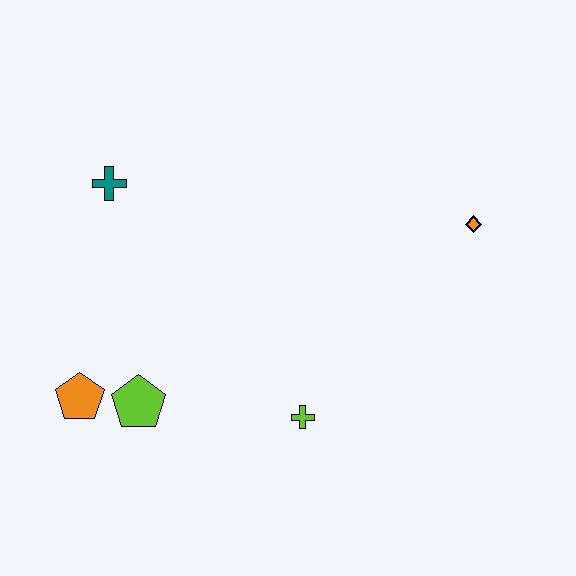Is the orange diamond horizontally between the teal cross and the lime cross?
No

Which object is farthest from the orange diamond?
The orange pentagon is farthest from the orange diamond.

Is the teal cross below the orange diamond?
No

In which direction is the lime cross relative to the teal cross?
The lime cross is below the teal cross.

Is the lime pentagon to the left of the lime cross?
Yes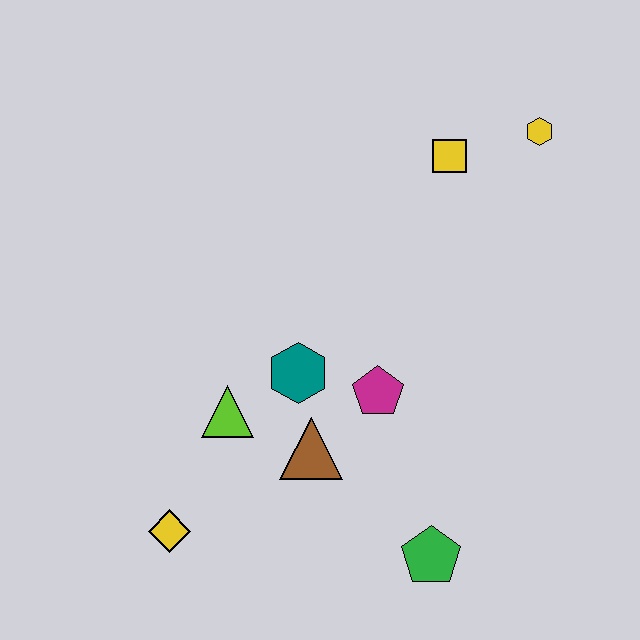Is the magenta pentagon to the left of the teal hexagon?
No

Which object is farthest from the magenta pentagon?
The yellow hexagon is farthest from the magenta pentagon.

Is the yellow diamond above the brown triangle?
No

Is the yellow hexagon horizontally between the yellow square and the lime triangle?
No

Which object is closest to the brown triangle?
The teal hexagon is closest to the brown triangle.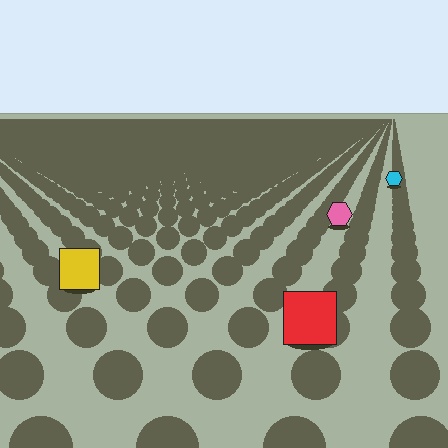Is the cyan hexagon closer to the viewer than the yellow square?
No. The yellow square is closer — you can tell from the texture gradient: the ground texture is coarser near it.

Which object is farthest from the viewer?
The cyan hexagon is farthest from the viewer. It appears smaller and the ground texture around it is denser.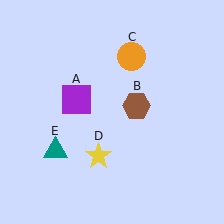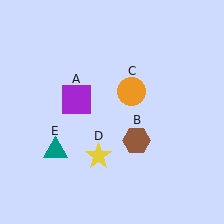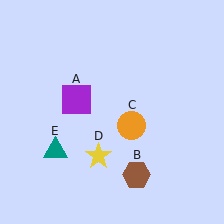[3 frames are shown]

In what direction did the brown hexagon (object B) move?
The brown hexagon (object B) moved down.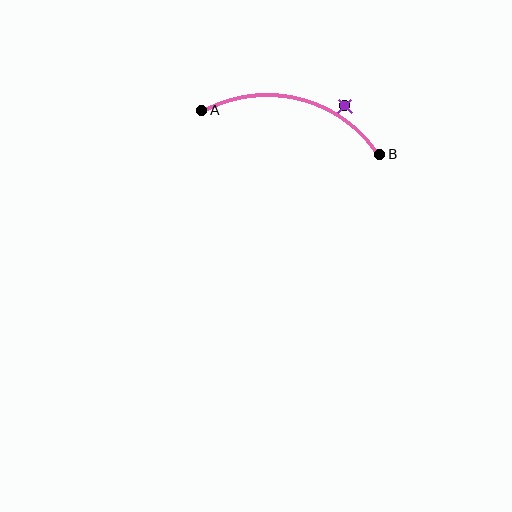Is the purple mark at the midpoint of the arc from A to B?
No — the purple mark does not lie on the arc at all. It sits slightly outside the curve.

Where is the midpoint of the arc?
The arc midpoint is the point on the curve farthest from the straight line joining A and B. It sits above that line.